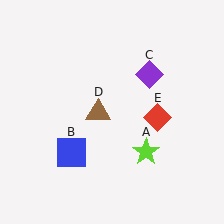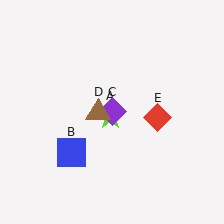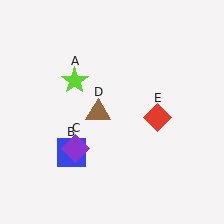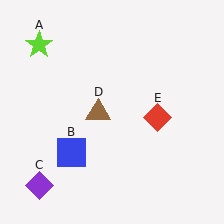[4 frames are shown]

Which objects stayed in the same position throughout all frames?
Blue square (object B) and brown triangle (object D) and red diamond (object E) remained stationary.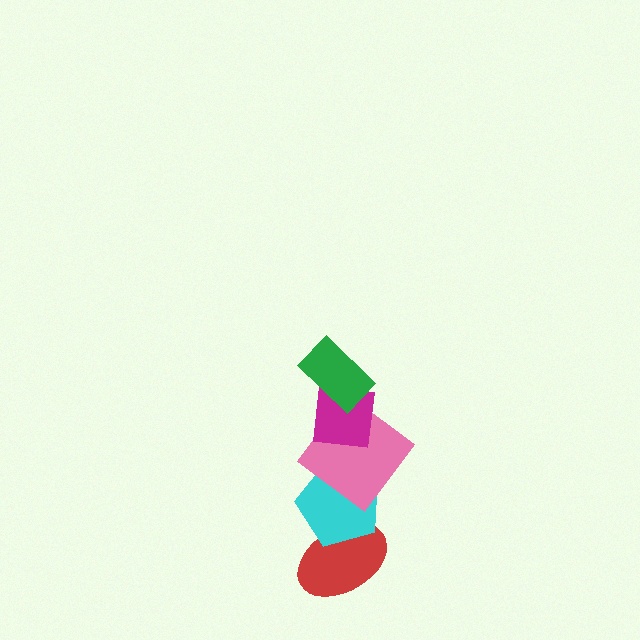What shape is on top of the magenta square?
The green rectangle is on top of the magenta square.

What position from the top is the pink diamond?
The pink diamond is 3rd from the top.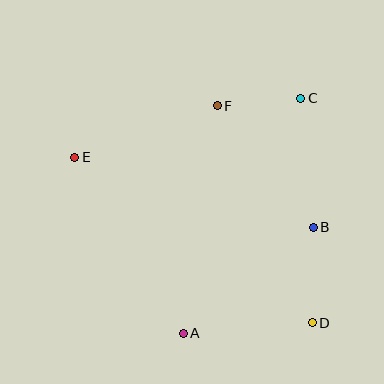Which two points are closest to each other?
Points C and F are closest to each other.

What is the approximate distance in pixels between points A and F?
The distance between A and F is approximately 230 pixels.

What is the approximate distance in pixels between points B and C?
The distance between B and C is approximately 130 pixels.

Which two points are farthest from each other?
Points D and E are farthest from each other.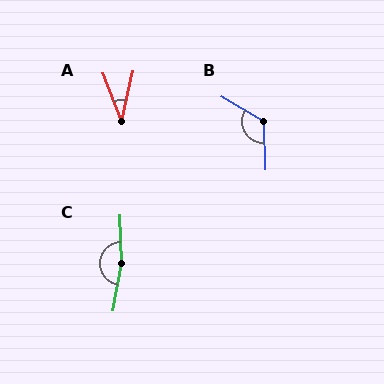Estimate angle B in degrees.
Approximately 123 degrees.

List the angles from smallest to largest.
A (33°), B (123°), C (168°).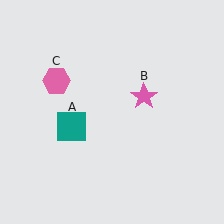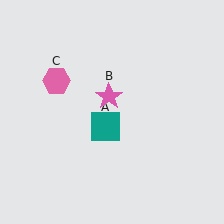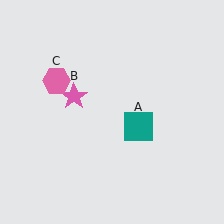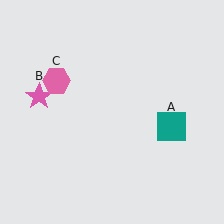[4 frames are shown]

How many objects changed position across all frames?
2 objects changed position: teal square (object A), pink star (object B).